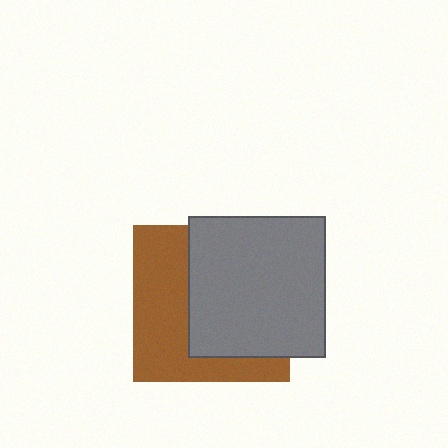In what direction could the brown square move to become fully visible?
The brown square could move left. That would shift it out from behind the gray rectangle entirely.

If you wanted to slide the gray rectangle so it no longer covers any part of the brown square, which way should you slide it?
Slide it right — that is the most direct way to separate the two shapes.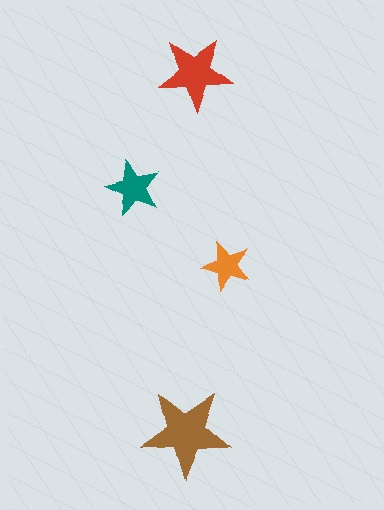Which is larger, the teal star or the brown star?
The brown one.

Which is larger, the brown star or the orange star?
The brown one.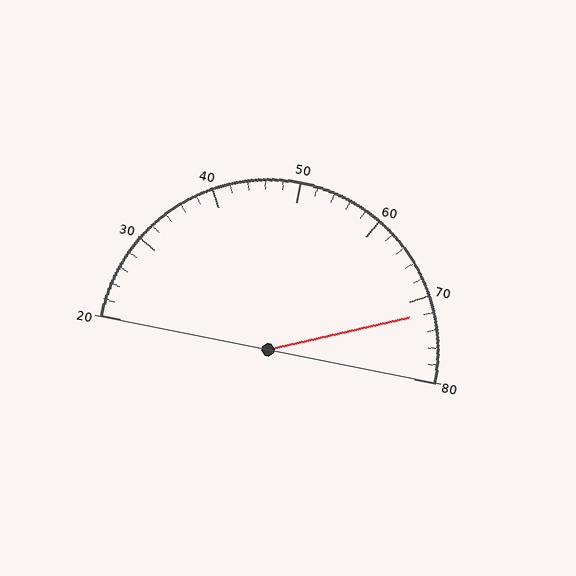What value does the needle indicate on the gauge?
The needle indicates approximately 72.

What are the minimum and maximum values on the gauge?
The gauge ranges from 20 to 80.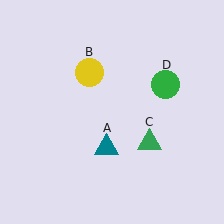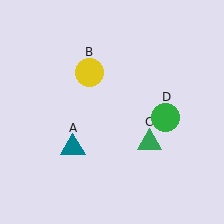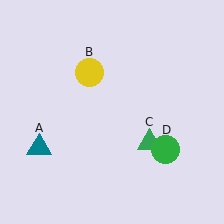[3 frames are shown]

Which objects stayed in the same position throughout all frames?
Yellow circle (object B) and green triangle (object C) remained stationary.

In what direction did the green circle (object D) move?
The green circle (object D) moved down.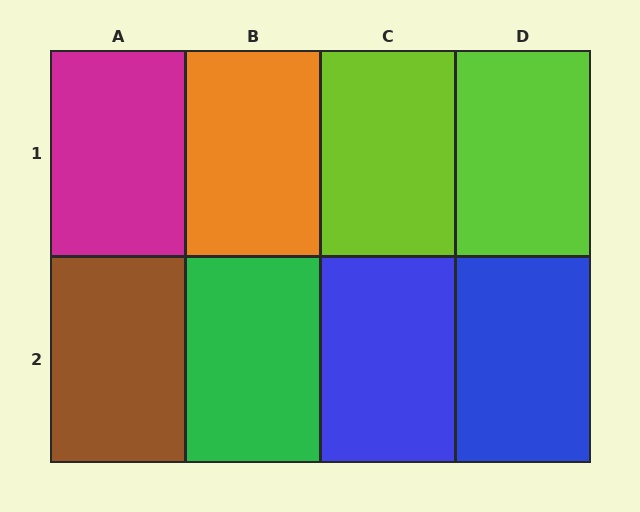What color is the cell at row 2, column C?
Blue.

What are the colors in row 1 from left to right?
Magenta, orange, lime, lime.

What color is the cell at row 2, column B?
Green.